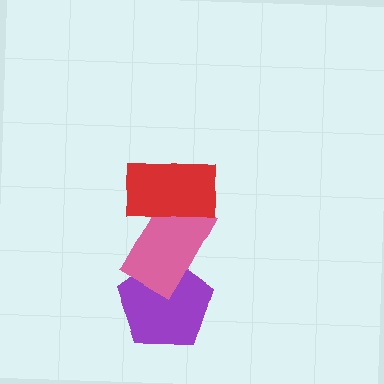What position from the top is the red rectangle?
The red rectangle is 1st from the top.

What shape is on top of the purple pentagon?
The pink rectangle is on top of the purple pentagon.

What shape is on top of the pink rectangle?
The red rectangle is on top of the pink rectangle.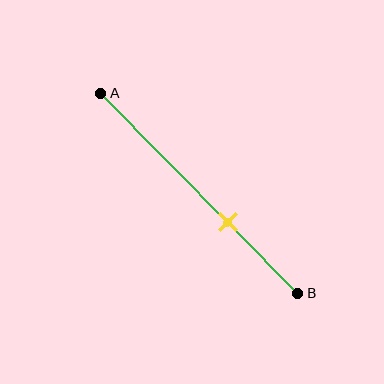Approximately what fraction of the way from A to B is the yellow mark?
The yellow mark is approximately 65% of the way from A to B.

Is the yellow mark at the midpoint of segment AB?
No, the mark is at about 65% from A, not at the 50% midpoint.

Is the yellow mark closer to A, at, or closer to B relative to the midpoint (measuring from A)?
The yellow mark is closer to point B than the midpoint of segment AB.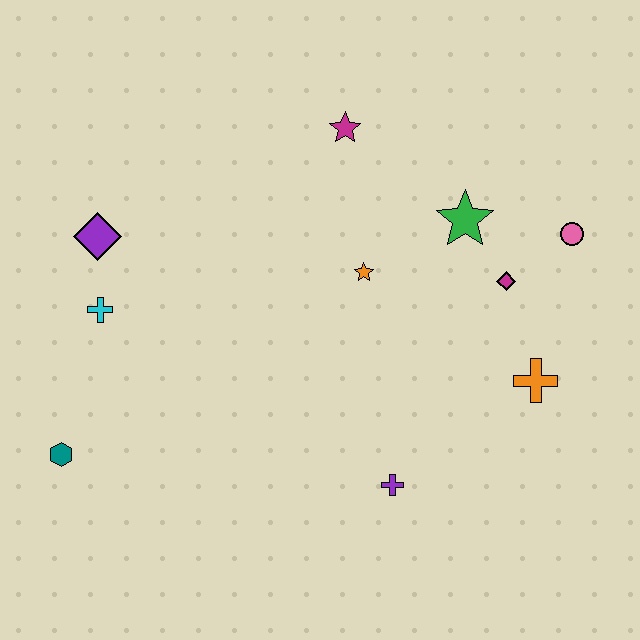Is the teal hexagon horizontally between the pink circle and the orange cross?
No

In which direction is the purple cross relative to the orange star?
The purple cross is below the orange star.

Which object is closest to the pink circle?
The magenta diamond is closest to the pink circle.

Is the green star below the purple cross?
No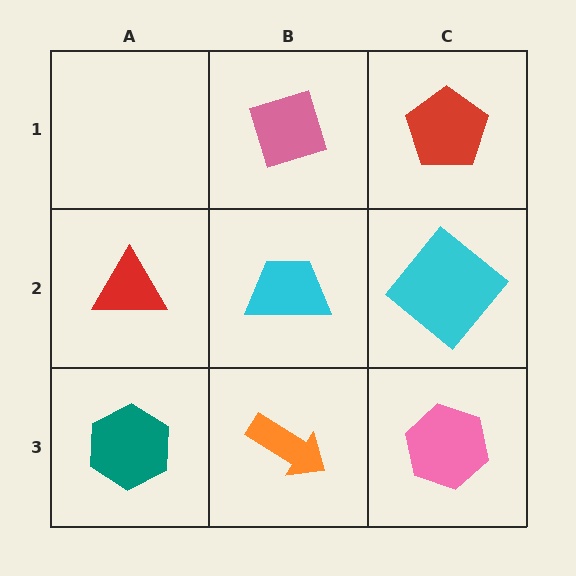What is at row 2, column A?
A red triangle.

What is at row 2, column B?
A cyan trapezoid.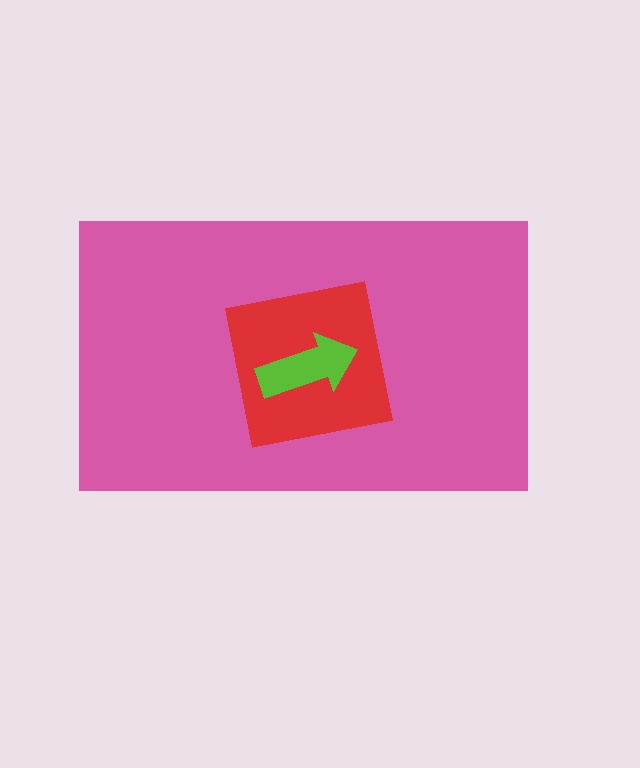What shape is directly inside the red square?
The lime arrow.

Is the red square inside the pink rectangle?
Yes.